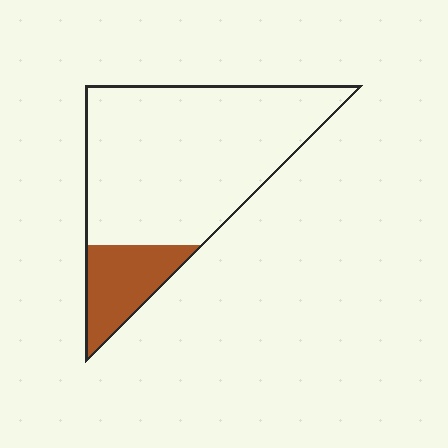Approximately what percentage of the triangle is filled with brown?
Approximately 20%.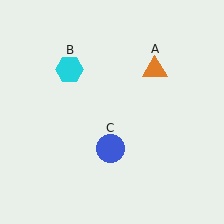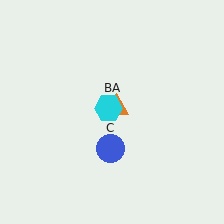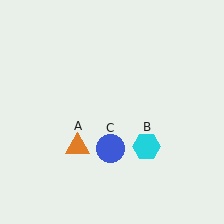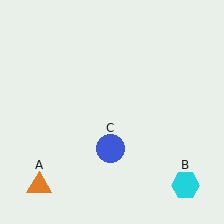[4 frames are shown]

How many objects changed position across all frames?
2 objects changed position: orange triangle (object A), cyan hexagon (object B).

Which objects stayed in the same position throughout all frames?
Blue circle (object C) remained stationary.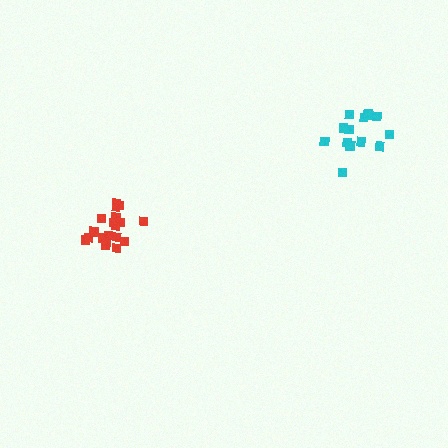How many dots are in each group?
Group 1: 15 dots, Group 2: 20 dots (35 total).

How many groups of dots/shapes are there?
There are 2 groups.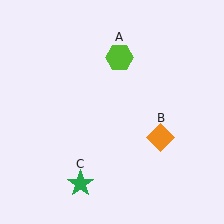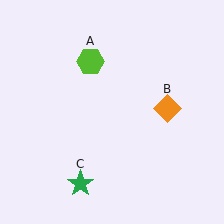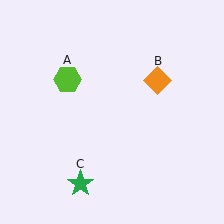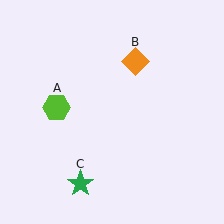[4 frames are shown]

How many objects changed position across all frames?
2 objects changed position: lime hexagon (object A), orange diamond (object B).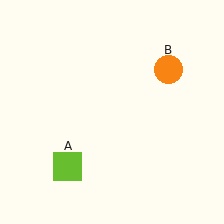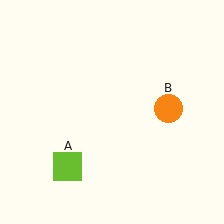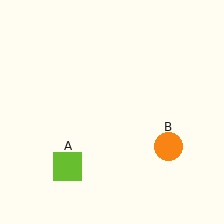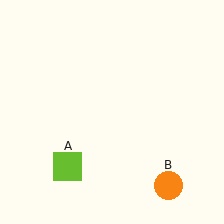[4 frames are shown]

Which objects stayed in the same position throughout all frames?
Lime square (object A) remained stationary.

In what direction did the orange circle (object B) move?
The orange circle (object B) moved down.